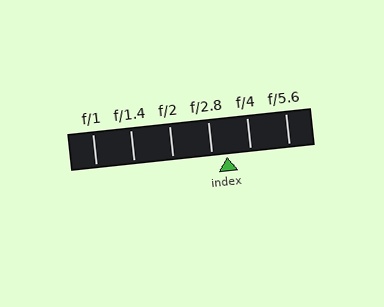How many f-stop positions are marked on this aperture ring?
There are 6 f-stop positions marked.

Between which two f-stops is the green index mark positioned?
The index mark is between f/2.8 and f/4.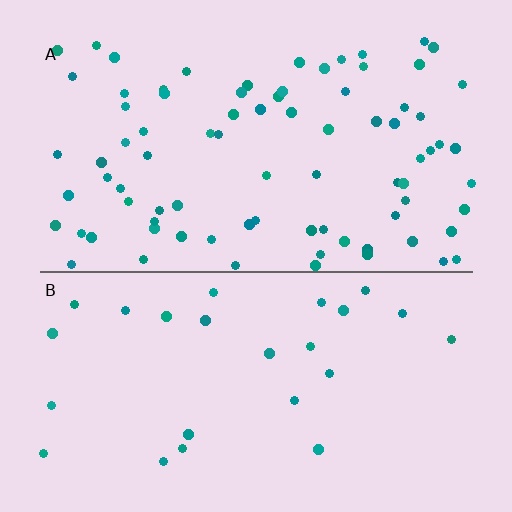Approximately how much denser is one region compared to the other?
Approximately 3.3× — region A over region B.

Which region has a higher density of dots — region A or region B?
A (the top).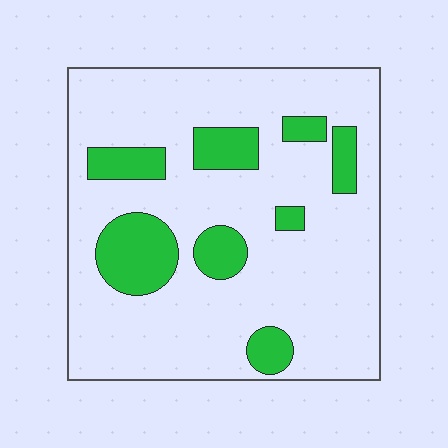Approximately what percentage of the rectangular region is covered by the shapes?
Approximately 20%.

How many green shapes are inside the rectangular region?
8.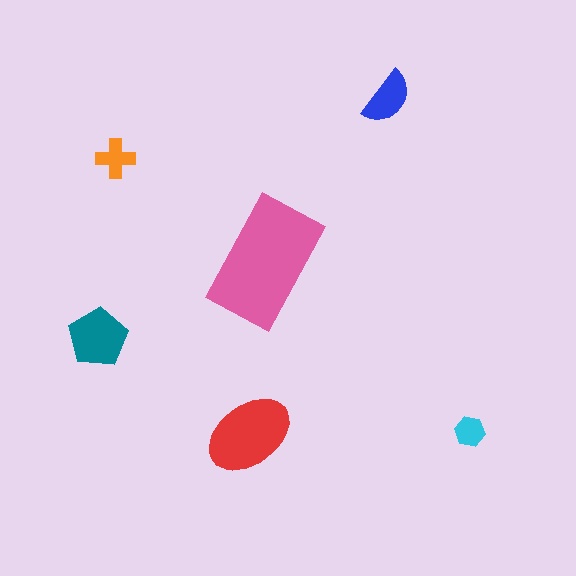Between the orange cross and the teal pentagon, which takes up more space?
The teal pentagon.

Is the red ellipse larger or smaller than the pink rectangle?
Smaller.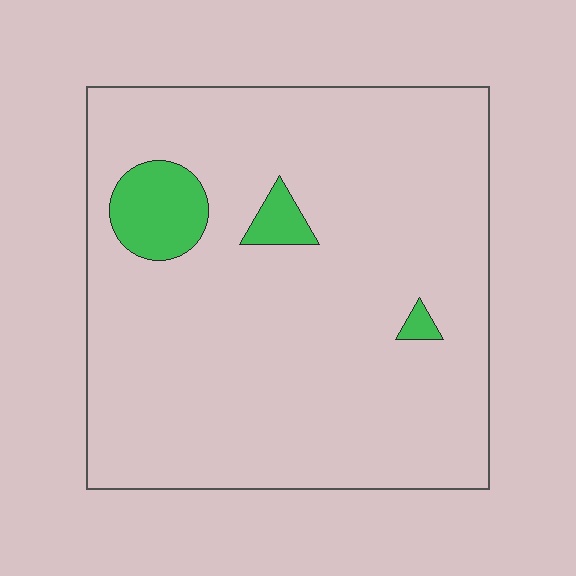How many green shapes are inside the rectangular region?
3.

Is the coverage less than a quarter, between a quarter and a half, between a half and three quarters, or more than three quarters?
Less than a quarter.